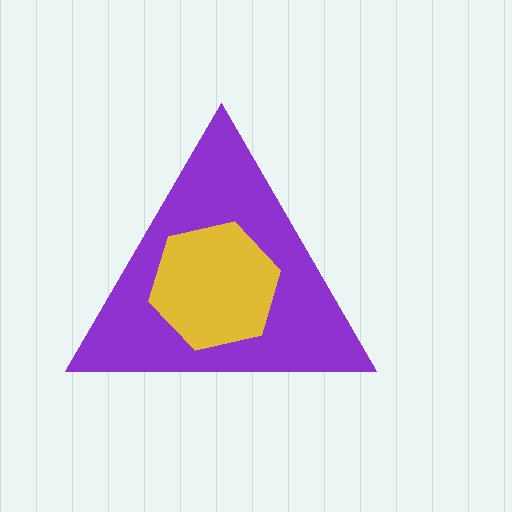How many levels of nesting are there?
2.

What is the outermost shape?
The purple triangle.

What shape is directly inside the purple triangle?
The yellow hexagon.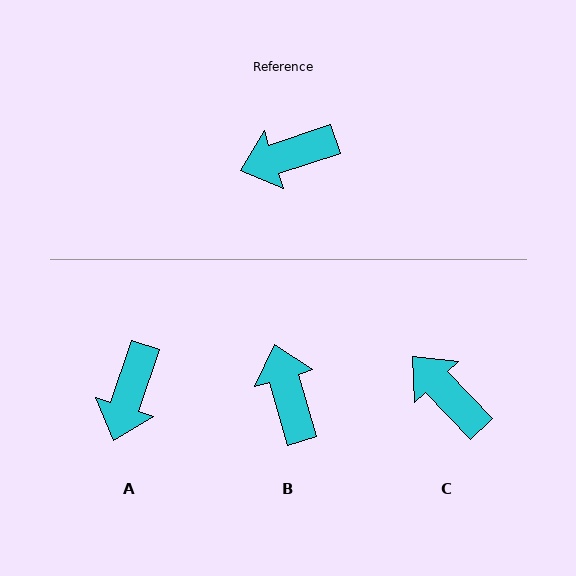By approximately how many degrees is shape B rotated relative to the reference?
Approximately 93 degrees clockwise.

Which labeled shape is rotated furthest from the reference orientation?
B, about 93 degrees away.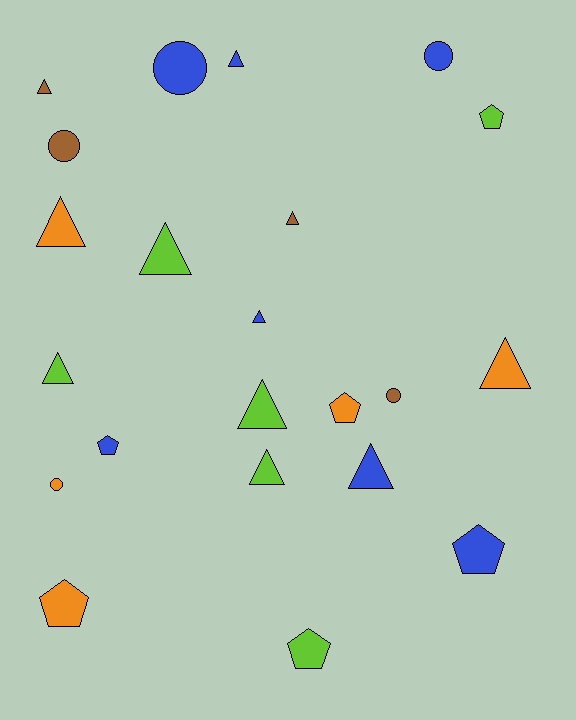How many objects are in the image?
There are 22 objects.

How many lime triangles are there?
There are 4 lime triangles.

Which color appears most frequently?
Blue, with 7 objects.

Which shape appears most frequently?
Triangle, with 11 objects.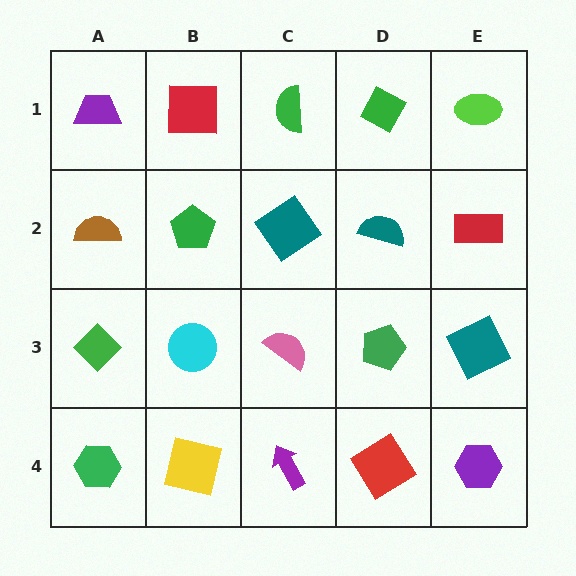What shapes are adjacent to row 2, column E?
A lime ellipse (row 1, column E), a teal square (row 3, column E), a teal semicircle (row 2, column D).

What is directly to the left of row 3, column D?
A pink semicircle.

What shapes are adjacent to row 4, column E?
A teal square (row 3, column E), a red diamond (row 4, column D).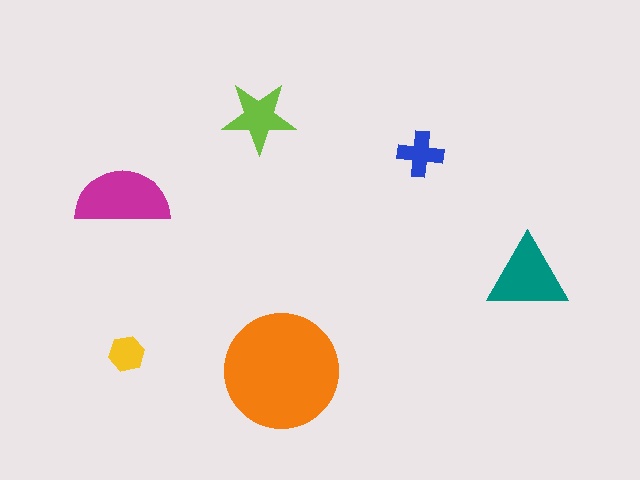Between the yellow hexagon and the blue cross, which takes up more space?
The blue cross.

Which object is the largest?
The orange circle.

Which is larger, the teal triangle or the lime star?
The teal triangle.